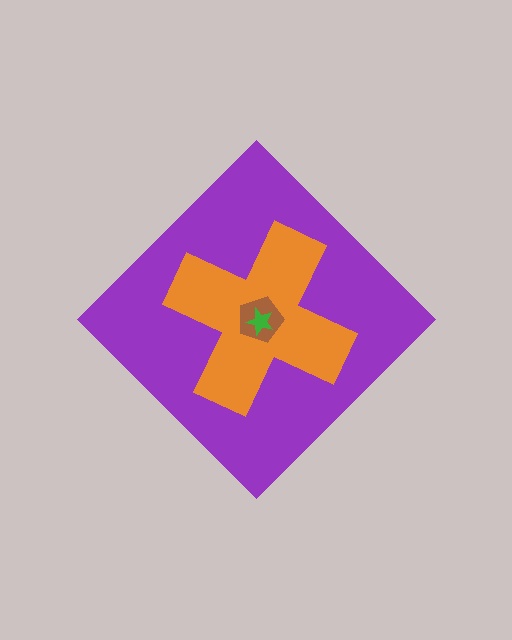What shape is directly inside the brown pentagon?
The green star.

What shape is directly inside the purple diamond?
The orange cross.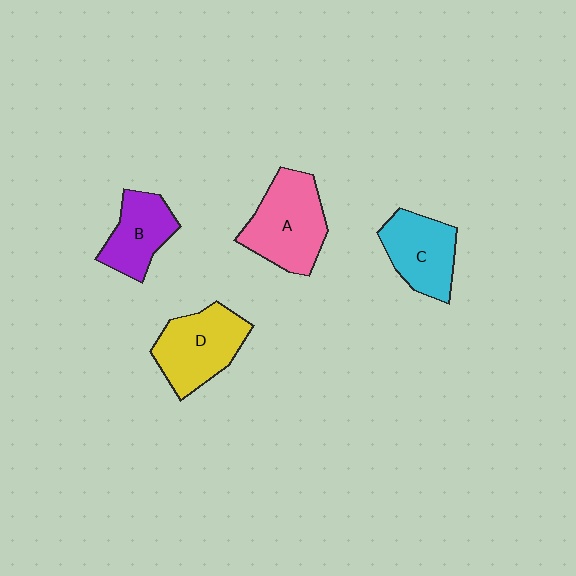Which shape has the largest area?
Shape A (pink).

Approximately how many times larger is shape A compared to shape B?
Approximately 1.5 times.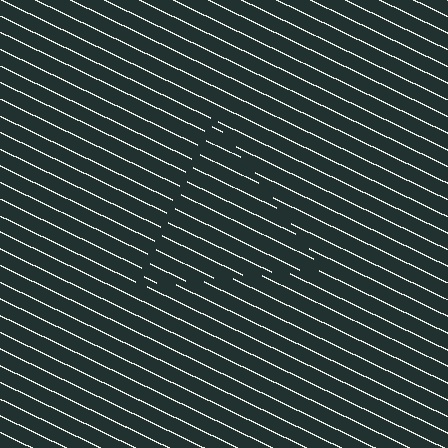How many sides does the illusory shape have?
3 sides — the line-ends trace a triangle.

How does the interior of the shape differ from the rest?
The interior of the shape contains the same grating, shifted by half a period — the contour is defined by the phase discontinuity where line-ends from the inner and outer gratings abut.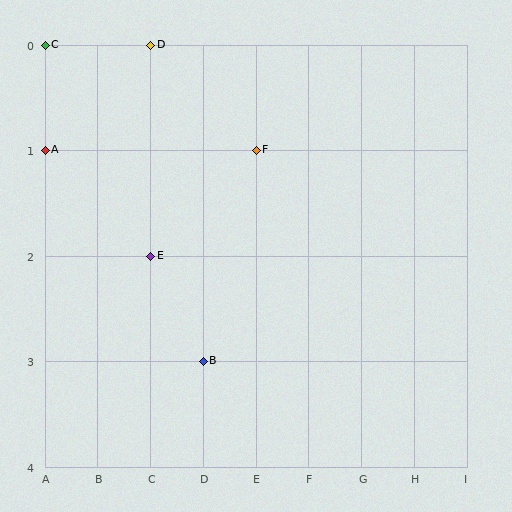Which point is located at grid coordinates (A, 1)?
Point A is at (A, 1).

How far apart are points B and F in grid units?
Points B and F are 1 column and 2 rows apart (about 2.2 grid units diagonally).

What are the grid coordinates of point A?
Point A is at grid coordinates (A, 1).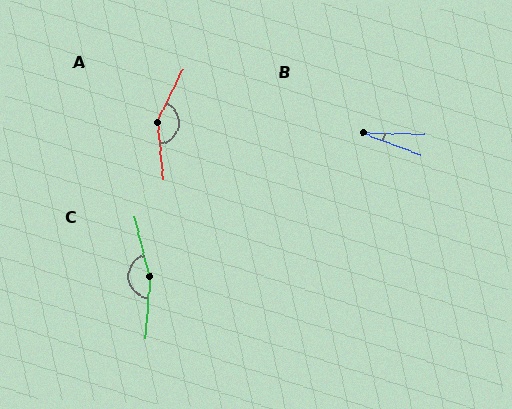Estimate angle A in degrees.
Approximately 148 degrees.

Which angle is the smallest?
B, at approximately 20 degrees.